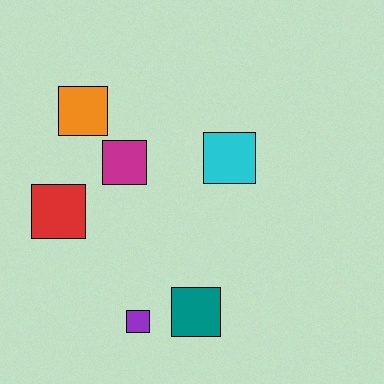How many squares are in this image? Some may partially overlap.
There are 6 squares.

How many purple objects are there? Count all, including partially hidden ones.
There is 1 purple object.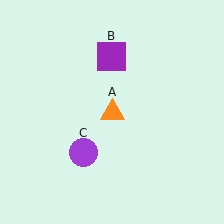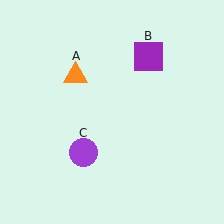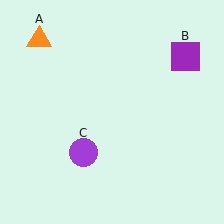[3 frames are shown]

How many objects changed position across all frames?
2 objects changed position: orange triangle (object A), purple square (object B).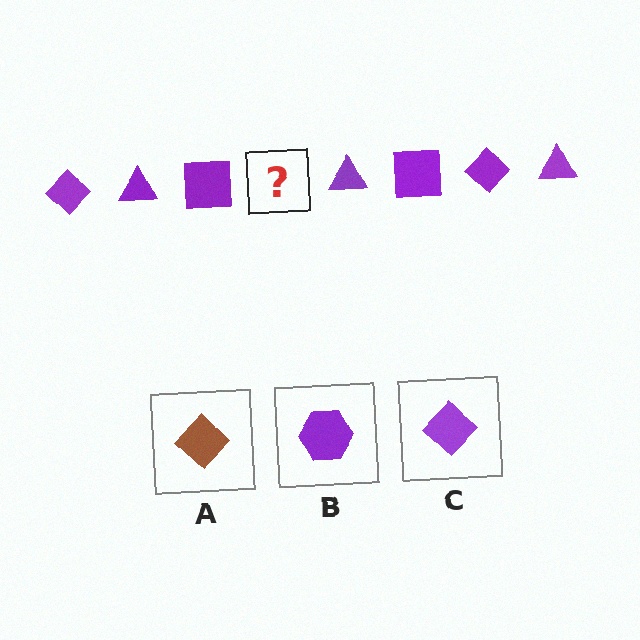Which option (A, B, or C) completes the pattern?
C.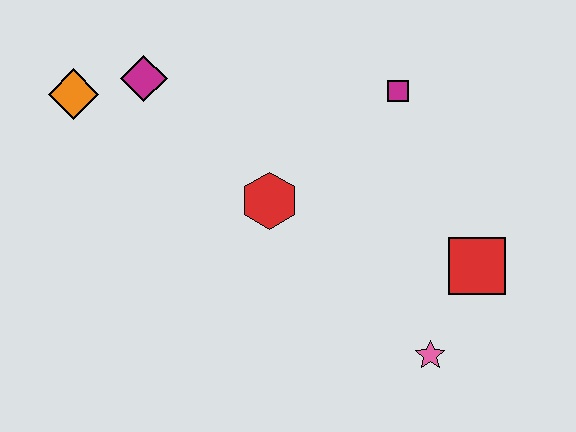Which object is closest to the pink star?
The red square is closest to the pink star.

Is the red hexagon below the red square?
No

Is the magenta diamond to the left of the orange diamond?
No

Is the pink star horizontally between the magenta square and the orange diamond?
No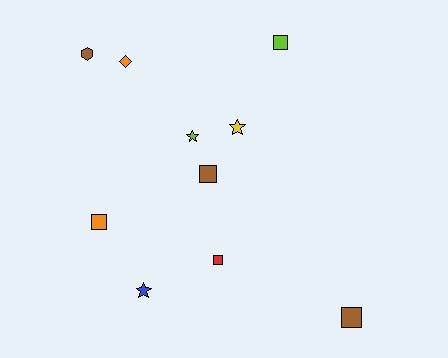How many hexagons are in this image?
There is 1 hexagon.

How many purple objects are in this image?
There are no purple objects.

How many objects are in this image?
There are 10 objects.